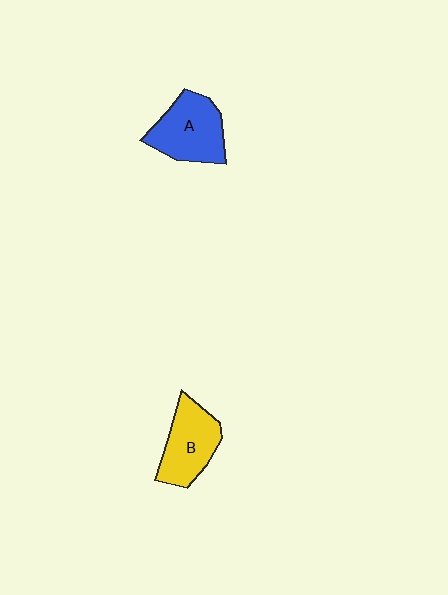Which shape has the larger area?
Shape A (blue).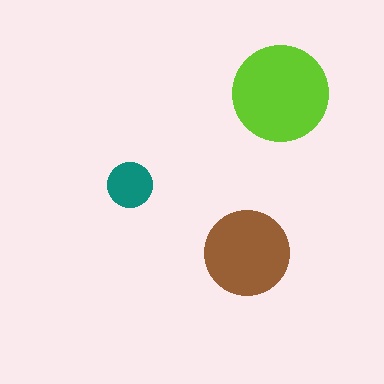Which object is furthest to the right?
The lime circle is rightmost.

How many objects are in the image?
There are 3 objects in the image.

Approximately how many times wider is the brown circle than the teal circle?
About 2 times wider.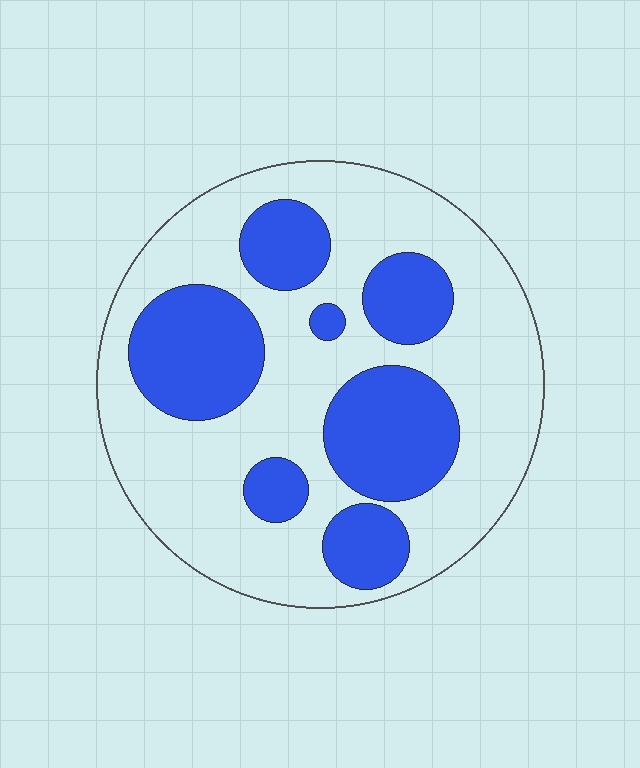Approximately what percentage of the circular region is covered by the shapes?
Approximately 35%.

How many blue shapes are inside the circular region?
7.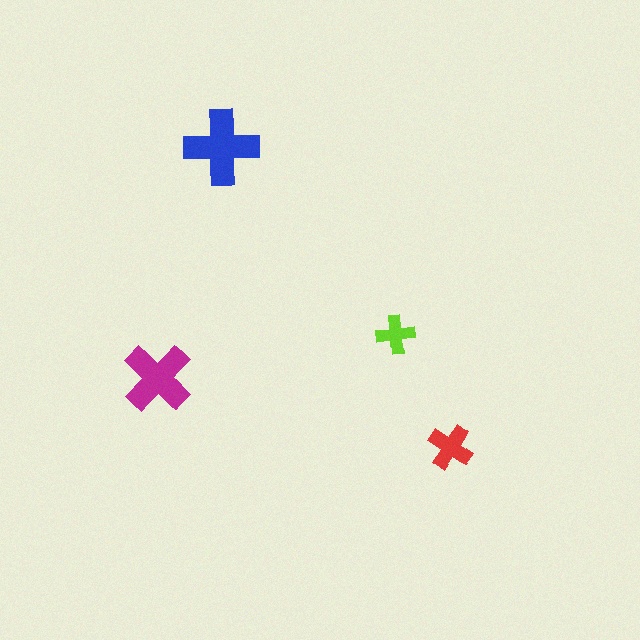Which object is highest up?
The blue cross is topmost.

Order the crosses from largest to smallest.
the blue one, the magenta one, the red one, the lime one.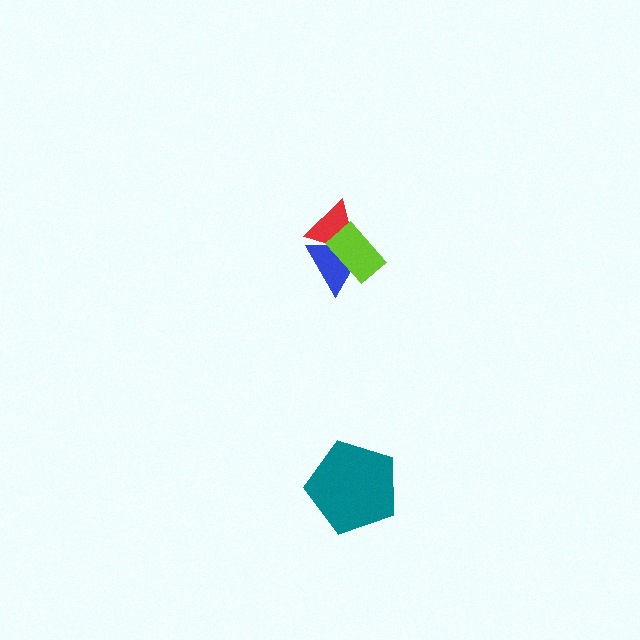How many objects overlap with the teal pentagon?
0 objects overlap with the teal pentagon.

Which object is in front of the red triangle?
The lime rectangle is in front of the red triangle.